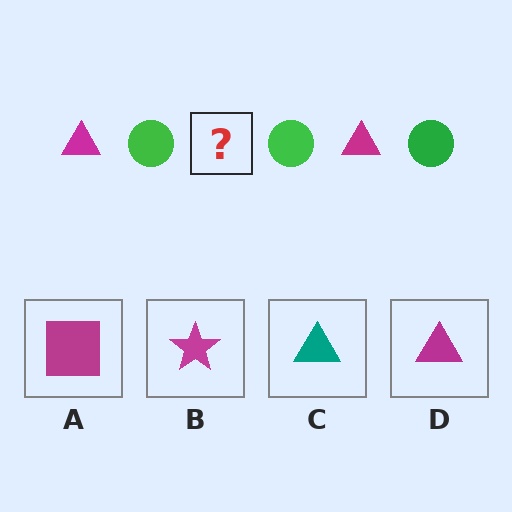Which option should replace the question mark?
Option D.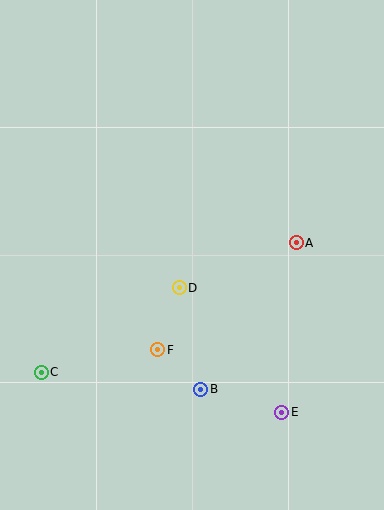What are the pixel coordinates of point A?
Point A is at (296, 243).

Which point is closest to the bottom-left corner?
Point C is closest to the bottom-left corner.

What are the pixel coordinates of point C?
Point C is at (41, 372).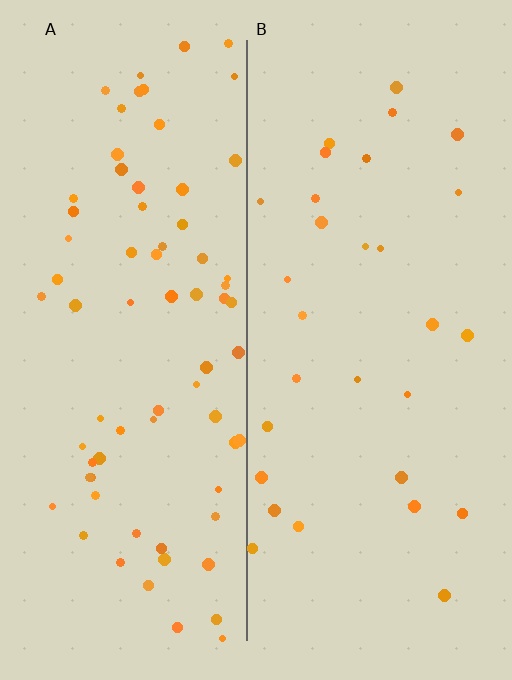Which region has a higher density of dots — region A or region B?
A (the left).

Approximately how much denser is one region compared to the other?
Approximately 2.4× — region A over region B.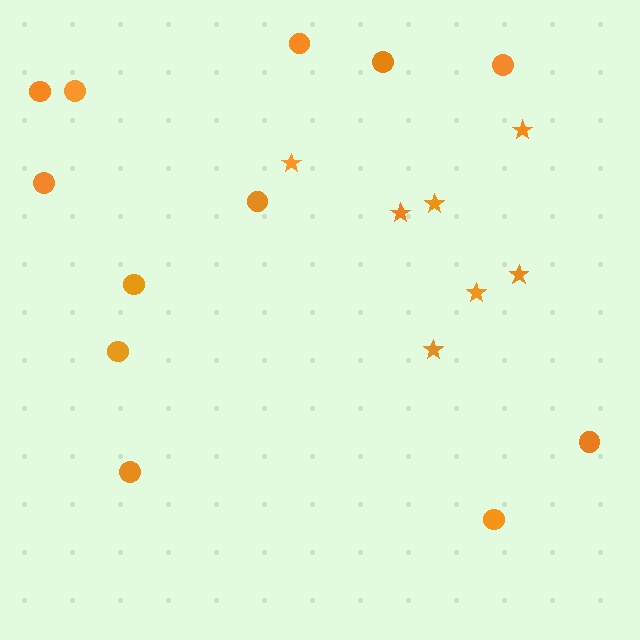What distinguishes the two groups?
There are 2 groups: one group of circles (12) and one group of stars (7).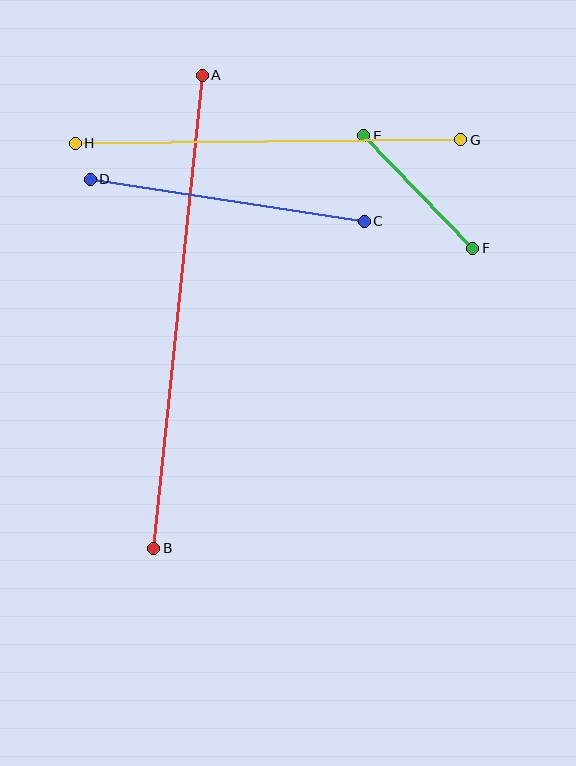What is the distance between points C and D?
The distance is approximately 277 pixels.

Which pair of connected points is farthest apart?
Points A and B are farthest apart.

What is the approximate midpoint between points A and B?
The midpoint is at approximately (178, 312) pixels.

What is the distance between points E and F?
The distance is approximately 157 pixels.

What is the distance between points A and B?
The distance is approximately 475 pixels.